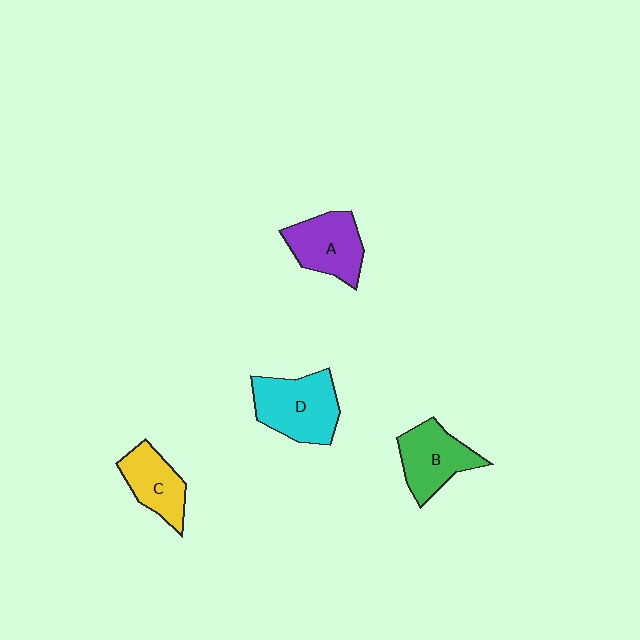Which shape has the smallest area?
Shape C (yellow).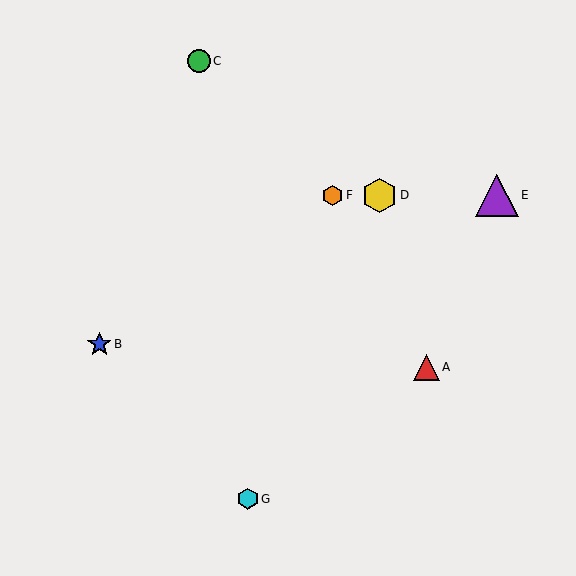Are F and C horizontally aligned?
No, F is at y≈195 and C is at y≈61.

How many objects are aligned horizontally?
3 objects (D, E, F) are aligned horizontally.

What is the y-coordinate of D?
Object D is at y≈195.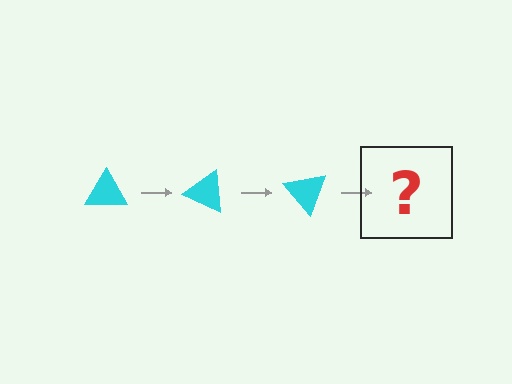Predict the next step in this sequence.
The next step is a cyan triangle rotated 75 degrees.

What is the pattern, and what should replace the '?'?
The pattern is that the triangle rotates 25 degrees each step. The '?' should be a cyan triangle rotated 75 degrees.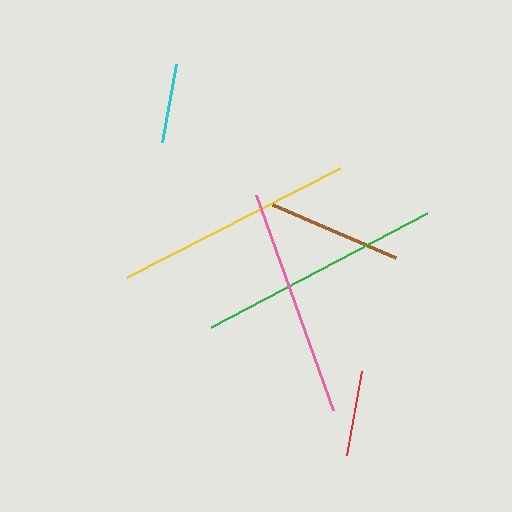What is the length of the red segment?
The red segment is approximately 86 pixels long.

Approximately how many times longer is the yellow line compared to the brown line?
The yellow line is approximately 1.8 times the length of the brown line.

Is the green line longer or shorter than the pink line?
The green line is longer than the pink line.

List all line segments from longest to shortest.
From longest to shortest: green, yellow, pink, brown, red, cyan.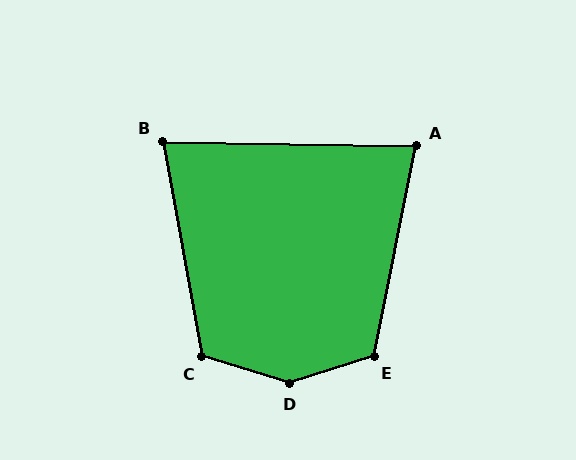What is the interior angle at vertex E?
Approximately 119 degrees (obtuse).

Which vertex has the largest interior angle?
D, at approximately 146 degrees.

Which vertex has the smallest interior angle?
B, at approximately 79 degrees.